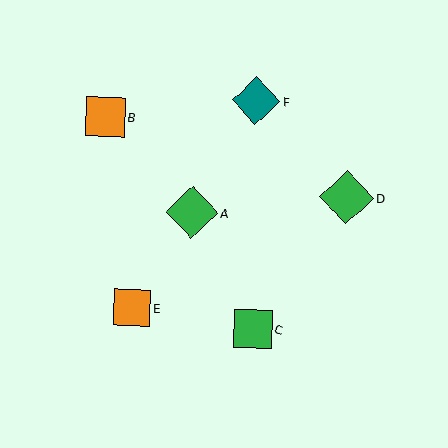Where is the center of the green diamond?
The center of the green diamond is at (192, 212).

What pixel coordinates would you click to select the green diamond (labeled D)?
Click at (347, 197) to select the green diamond D.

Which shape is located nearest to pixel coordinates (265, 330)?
The green square (labeled C) at (253, 329) is nearest to that location.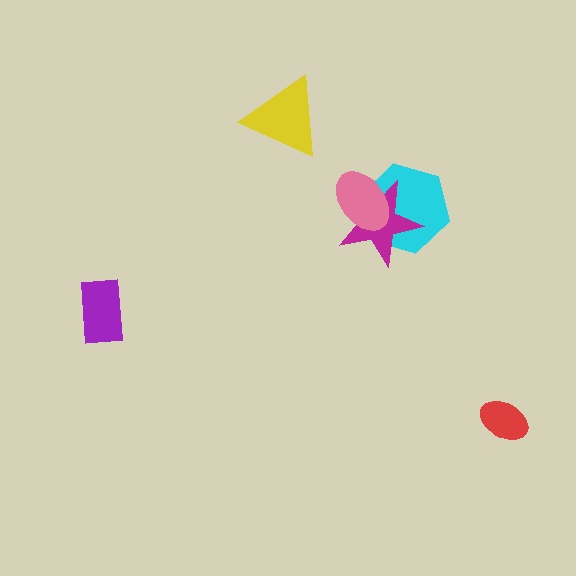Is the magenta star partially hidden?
Yes, it is partially covered by another shape.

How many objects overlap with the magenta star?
2 objects overlap with the magenta star.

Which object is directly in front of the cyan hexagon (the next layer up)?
The magenta star is directly in front of the cyan hexagon.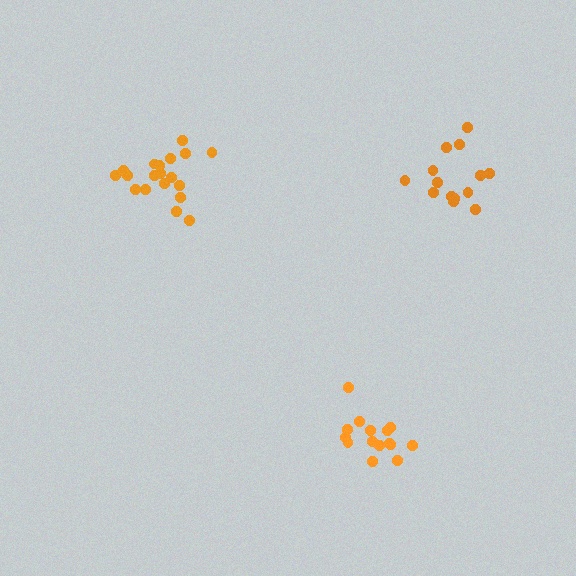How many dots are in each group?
Group 1: 19 dots, Group 2: 14 dots, Group 3: 15 dots (48 total).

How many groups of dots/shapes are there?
There are 3 groups.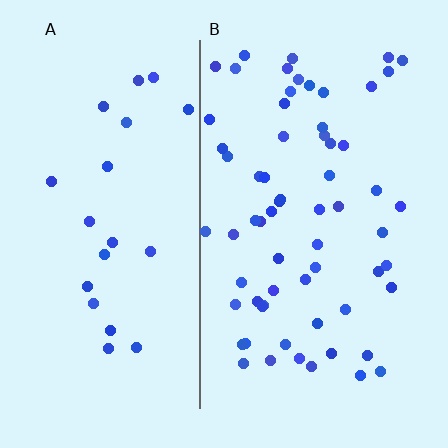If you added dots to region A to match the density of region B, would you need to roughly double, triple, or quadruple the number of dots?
Approximately triple.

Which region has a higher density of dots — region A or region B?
B (the right).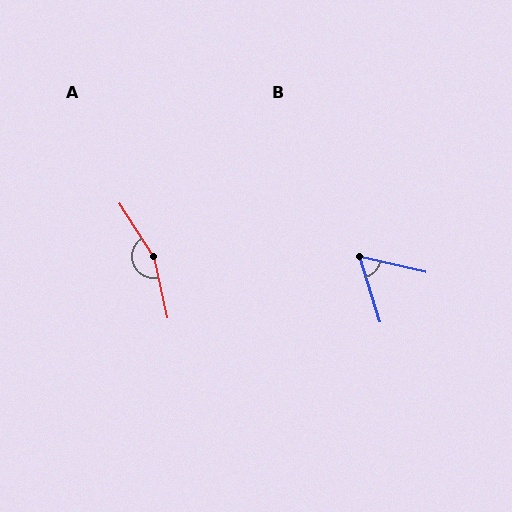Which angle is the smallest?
B, at approximately 59 degrees.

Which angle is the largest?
A, at approximately 160 degrees.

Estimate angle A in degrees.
Approximately 160 degrees.